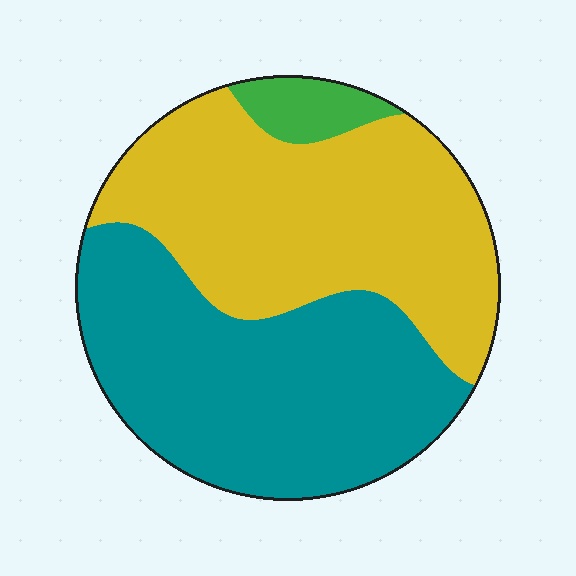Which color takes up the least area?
Green, at roughly 5%.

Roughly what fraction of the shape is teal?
Teal covers 47% of the shape.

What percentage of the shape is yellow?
Yellow covers 47% of the shape.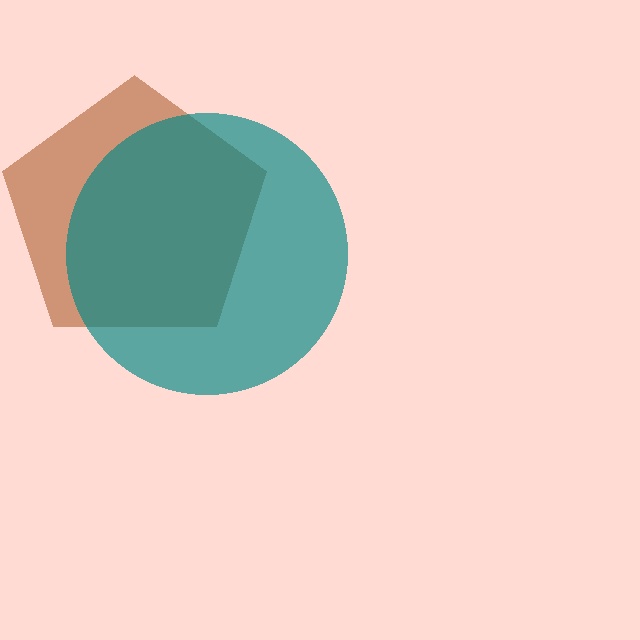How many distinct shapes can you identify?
There are 2 distinct shapes: a brown pentagon, a teal circle.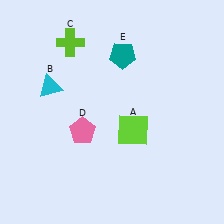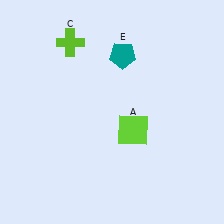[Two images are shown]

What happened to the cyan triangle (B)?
The cyan triangle (B) was removed in Image 2. It was in the top-left area of Image 1.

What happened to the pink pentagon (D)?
The pink pentagon (D) was removed in Image 2. It was in the bottom-left area of Image 1.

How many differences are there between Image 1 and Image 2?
There are 2 differences between the two images.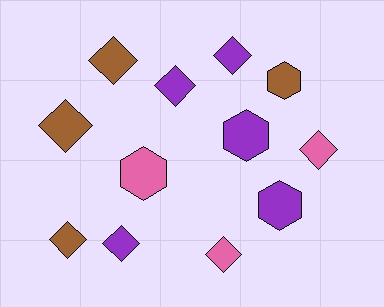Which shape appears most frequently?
Diamond, with 8 objects.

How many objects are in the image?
There are 12 objects.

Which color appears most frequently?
Purple, with 5 objects.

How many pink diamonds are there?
There are 2 pink diamonds.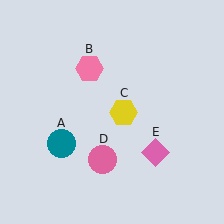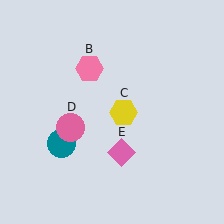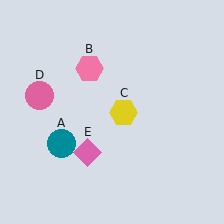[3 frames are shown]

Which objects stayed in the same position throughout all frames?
Teal circle (object A) and pink hexagon (object B) and yellow hexagon (object C) remained stationary.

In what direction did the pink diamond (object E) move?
The pink diamond (object E) moved left.